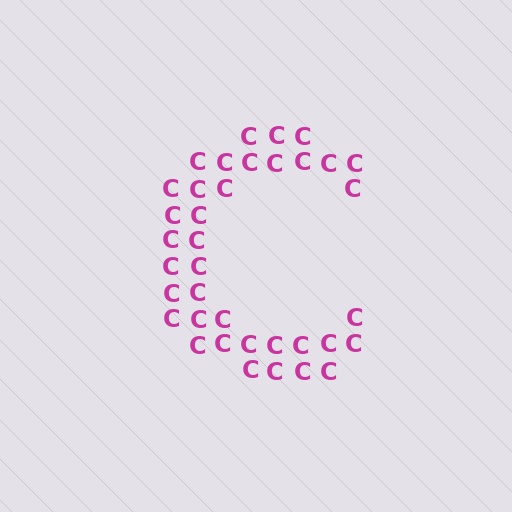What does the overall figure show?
The overall figure shows the letter C.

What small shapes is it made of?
It is made of small letter C's.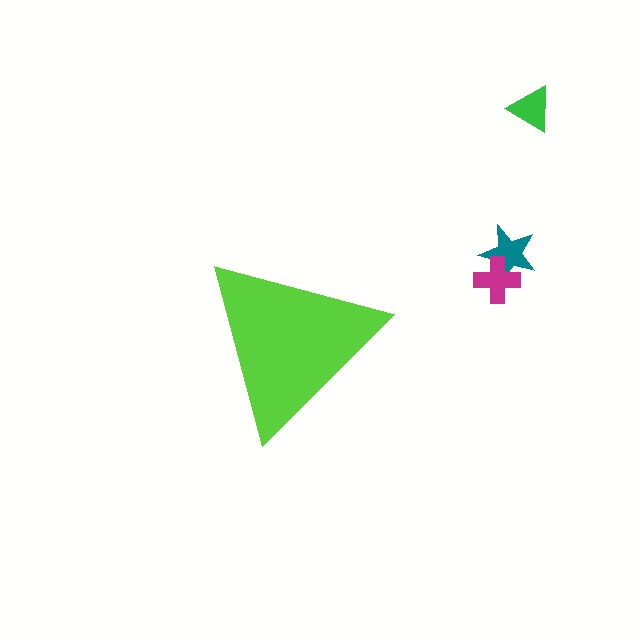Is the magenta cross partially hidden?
No, the magenta cross is fully visible.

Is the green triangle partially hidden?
No, the green triangle is fully visible.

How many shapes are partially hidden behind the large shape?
0 shapes are partially hidden.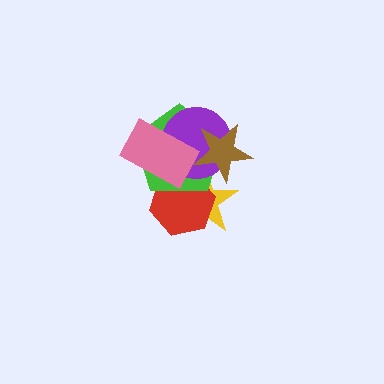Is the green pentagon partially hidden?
Yes, it is partially covered by another shape.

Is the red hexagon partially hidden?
Yes, it is partially covered by another shape.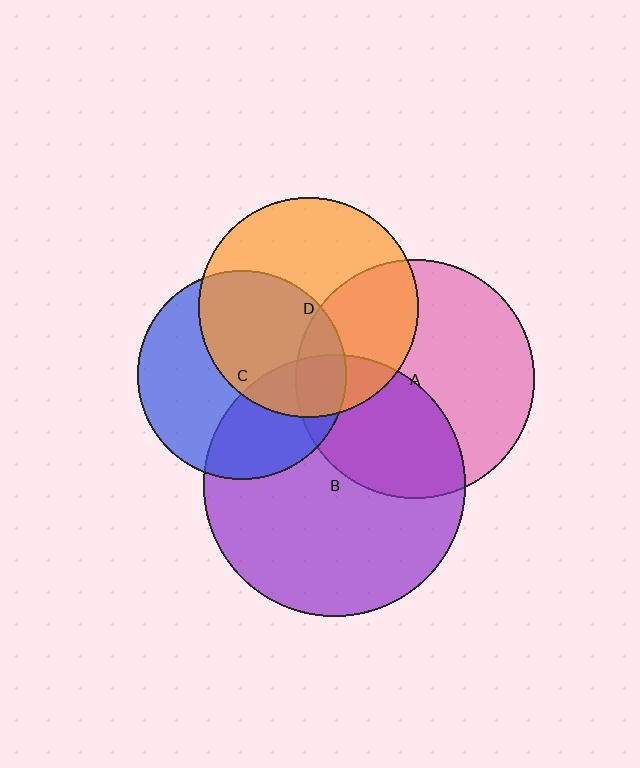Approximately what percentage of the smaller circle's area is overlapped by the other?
Approximately 35%.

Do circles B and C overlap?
Yes.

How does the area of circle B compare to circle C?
Approximately 1.6 times.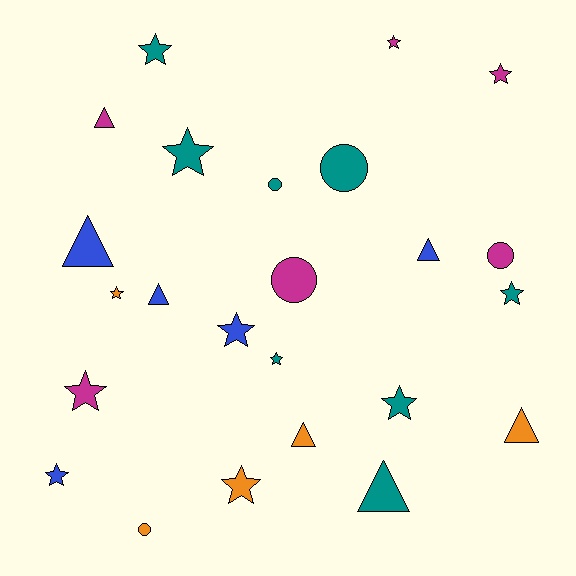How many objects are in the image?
There are 24 objects.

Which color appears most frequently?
Teal, with 8 objects.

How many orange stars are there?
There are 2 orange stars.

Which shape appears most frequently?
Star, with 12 objects.